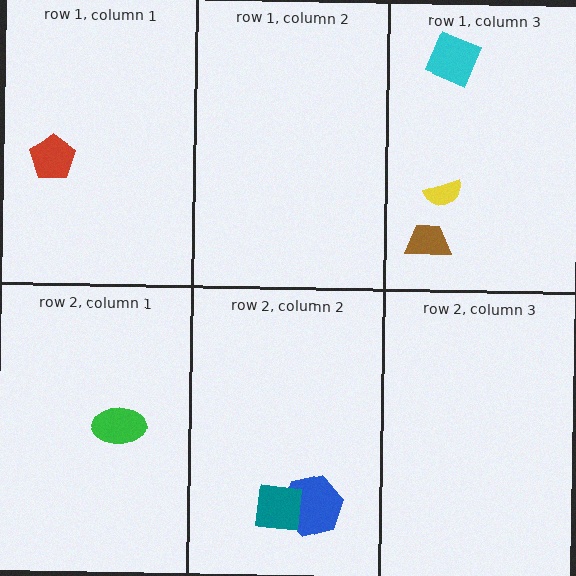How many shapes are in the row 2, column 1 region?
1.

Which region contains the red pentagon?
The row 1, column 1 region.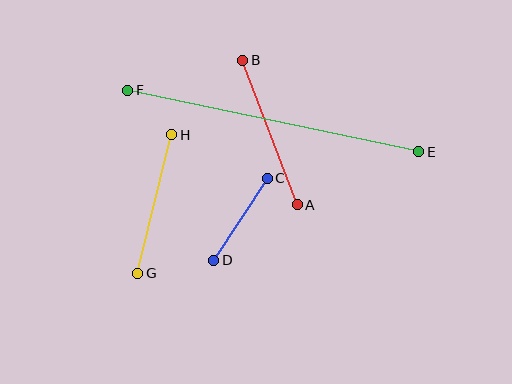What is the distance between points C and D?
The distance is approximately 98 pixels.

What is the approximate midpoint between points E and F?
The midpoint is at approximately (273, 121) pixels.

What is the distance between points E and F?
The distance is approximately 298 pixels.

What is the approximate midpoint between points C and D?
The midpoint is at approximately (241, 219) pixels.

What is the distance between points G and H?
The distance is approximately 143 pixels.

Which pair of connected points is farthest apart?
Points E and F are farthest apart.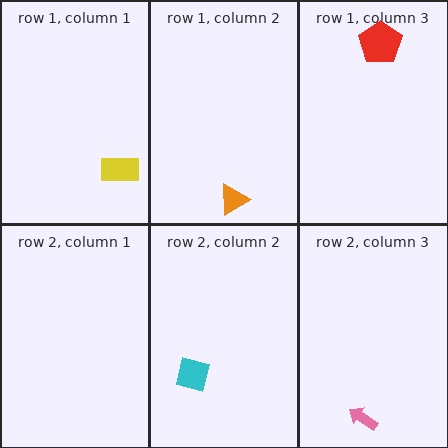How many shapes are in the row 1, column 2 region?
1.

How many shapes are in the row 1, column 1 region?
1.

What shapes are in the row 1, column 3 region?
The red pentagon.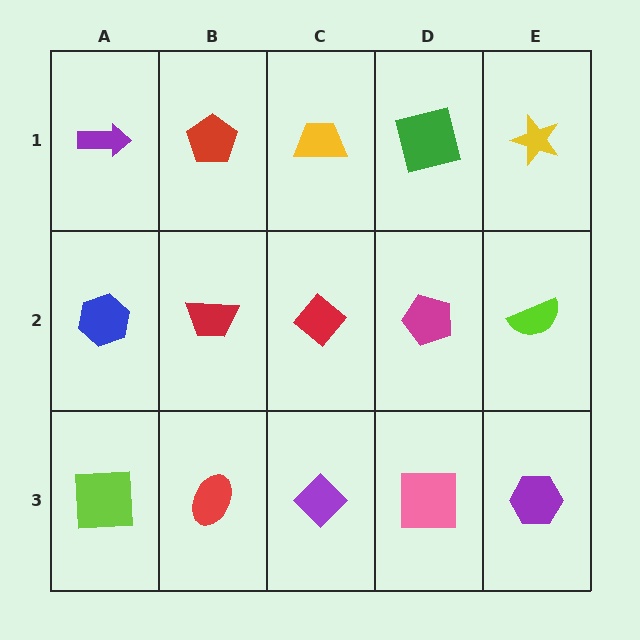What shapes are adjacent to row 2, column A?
A purple arrow (row 1, column A), a lime square (row 3, column A), a red trapezoid (row 2, column B).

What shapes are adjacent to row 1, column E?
A lime semicircle (row 2, column E), a green square (row 1, column D).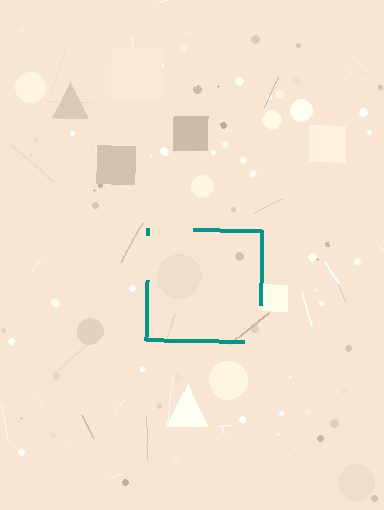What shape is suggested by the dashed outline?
The dashed outline suggests a square.